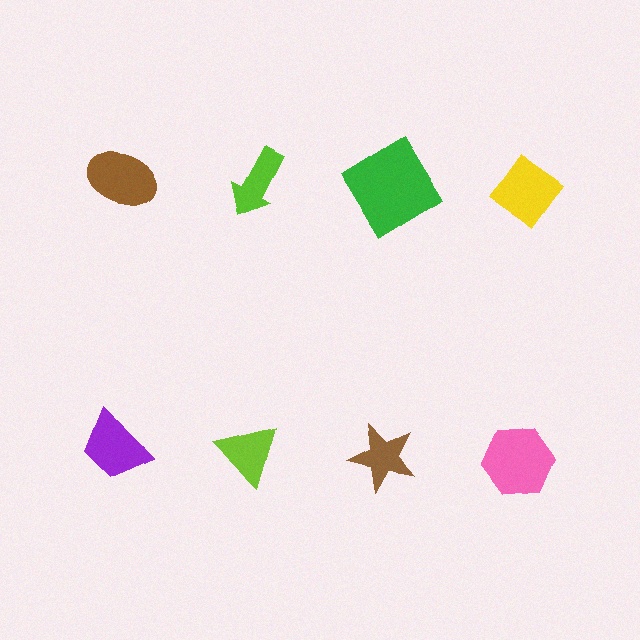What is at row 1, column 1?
A brown ellipse.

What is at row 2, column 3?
A brown star.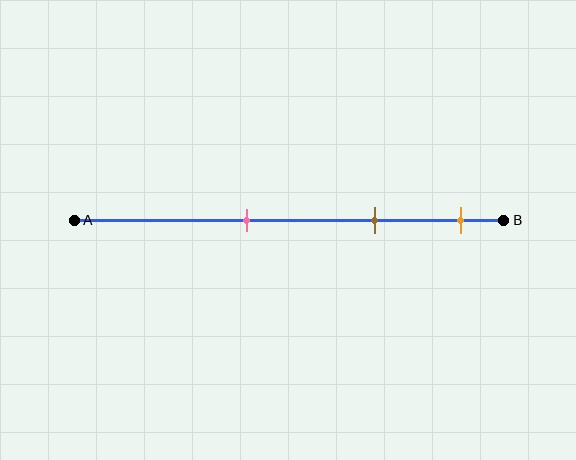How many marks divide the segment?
There are 3 marks dividing the segment.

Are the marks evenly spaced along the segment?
Yes, the marks are approximately evenly spaced.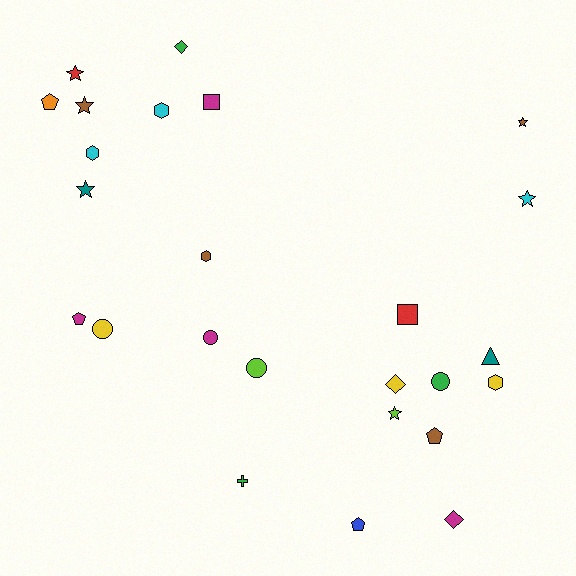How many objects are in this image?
There are 25 objects.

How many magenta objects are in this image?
There are 4 magenta objects.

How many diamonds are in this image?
There are 3 diamonds.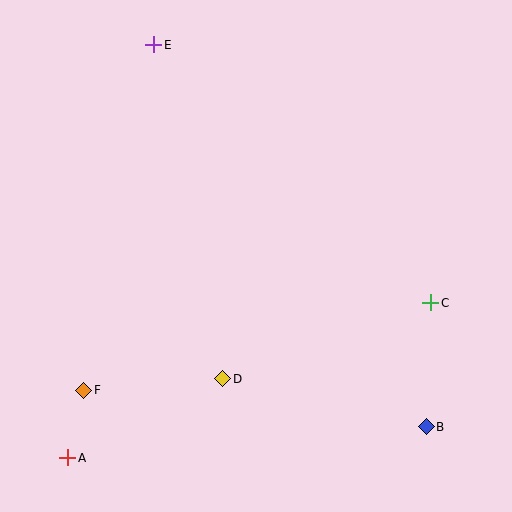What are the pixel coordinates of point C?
Point C is at (431, 303).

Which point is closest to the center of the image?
Point D at (223, 379) is closest to the center.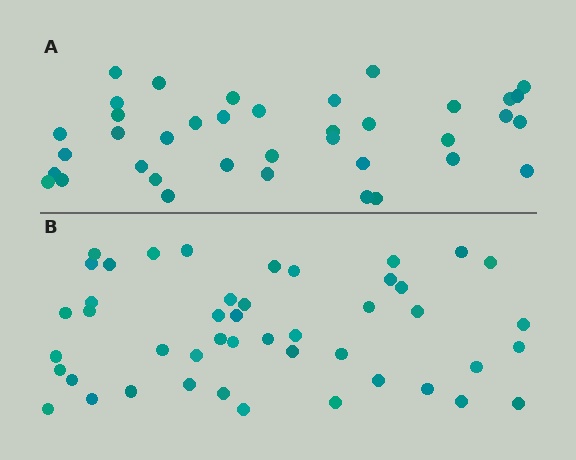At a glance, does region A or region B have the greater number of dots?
Region B (the bottom region) has more dots.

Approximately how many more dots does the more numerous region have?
Region B has roughly 8 or so more dots than region A.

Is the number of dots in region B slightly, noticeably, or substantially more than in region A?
Region B has only slightly more — the two regions are fairly close. The ratio is roughly 1.2 to 1.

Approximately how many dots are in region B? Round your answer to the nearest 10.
About 50 dots. (The exact count is 46, which rounds to 50.)